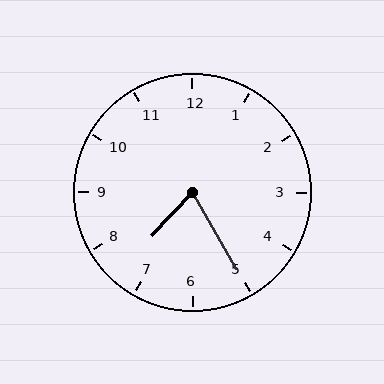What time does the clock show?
7:25.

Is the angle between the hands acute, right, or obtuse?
It is acute.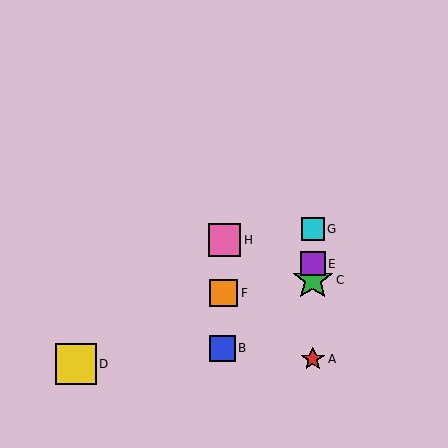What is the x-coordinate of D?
Object D is at x≈76.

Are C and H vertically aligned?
No, C is at x≈313 and H is at x≈225.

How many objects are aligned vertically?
4 objects (A, C, E, G) are aligned vertically.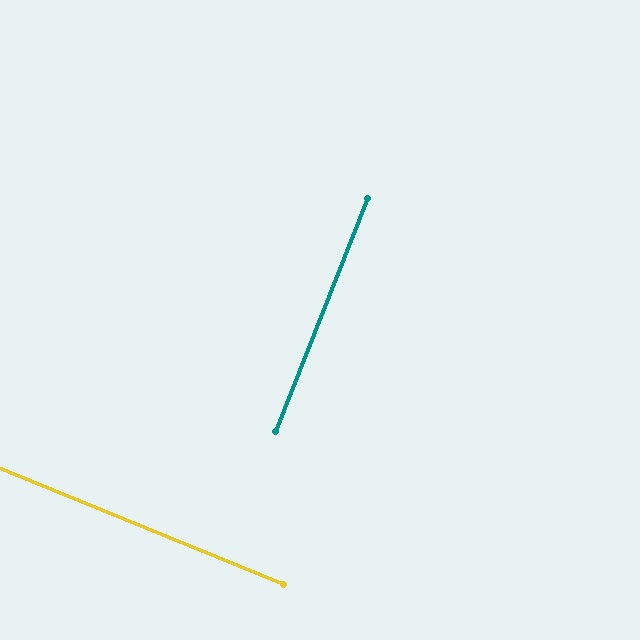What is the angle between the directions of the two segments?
Approximately 89 degrees.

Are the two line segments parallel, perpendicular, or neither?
Perpendicular — they meet at approximately 89°.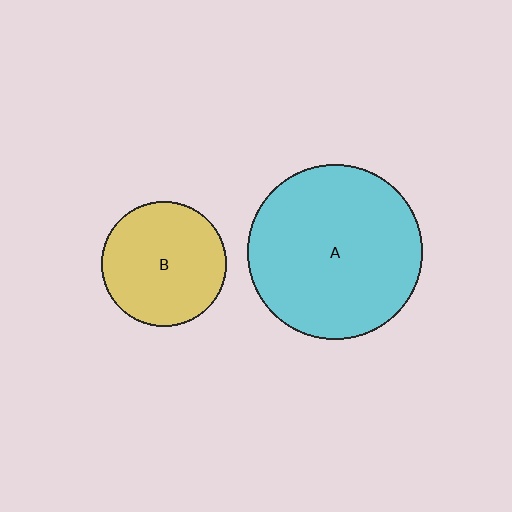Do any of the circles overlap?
No, none of the circles overlap.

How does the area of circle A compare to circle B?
Approximately 2.0 times.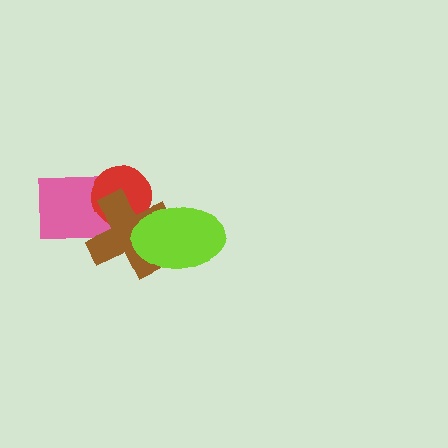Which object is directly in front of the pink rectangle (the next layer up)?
The red circle is directly in front of the pink rectangle.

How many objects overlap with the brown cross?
3 objects overlap with the brown cross.